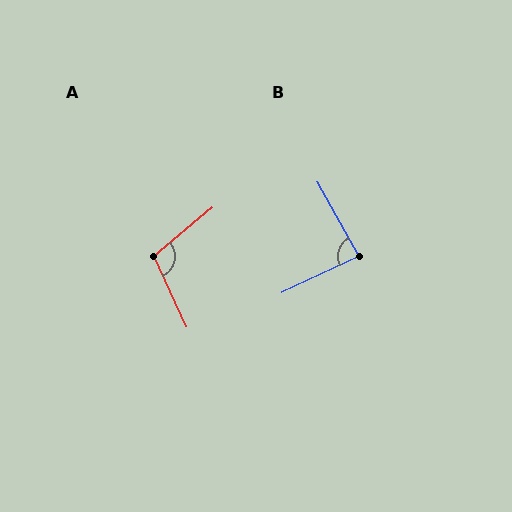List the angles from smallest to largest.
B (86°), A (105°).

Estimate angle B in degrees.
Approximately 86 degrees.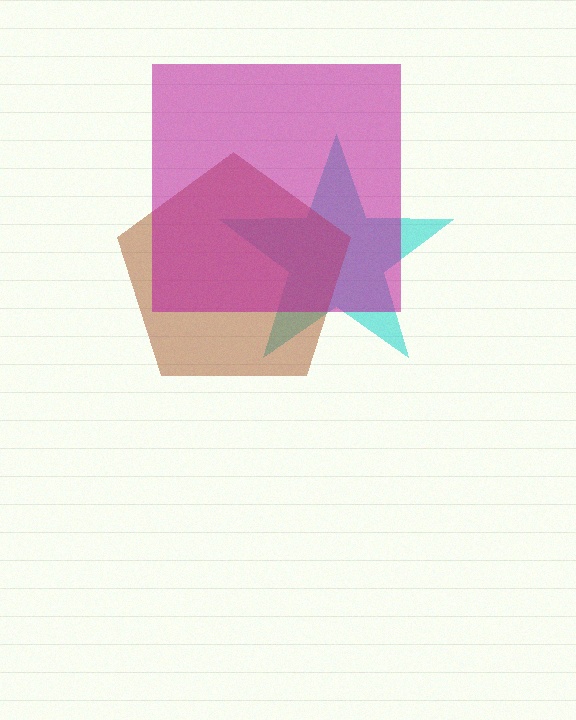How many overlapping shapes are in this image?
There are 3 overlapping shapes in the image.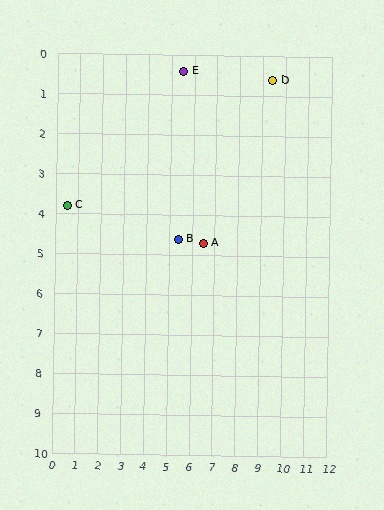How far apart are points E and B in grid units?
Points E and B are about 4.2 grid units apart.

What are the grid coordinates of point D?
Point D is at approximately (9.4, 0.6).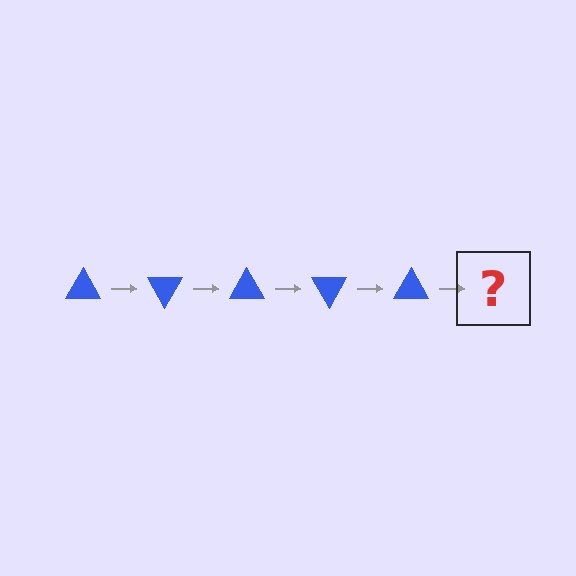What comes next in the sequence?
The next element should be a blue triangle rotated 300 degrees.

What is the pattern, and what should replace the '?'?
The pattern is that the triangle rotates 60 degrees each step. The '?' should be a blue triangle rotated 300 degrees.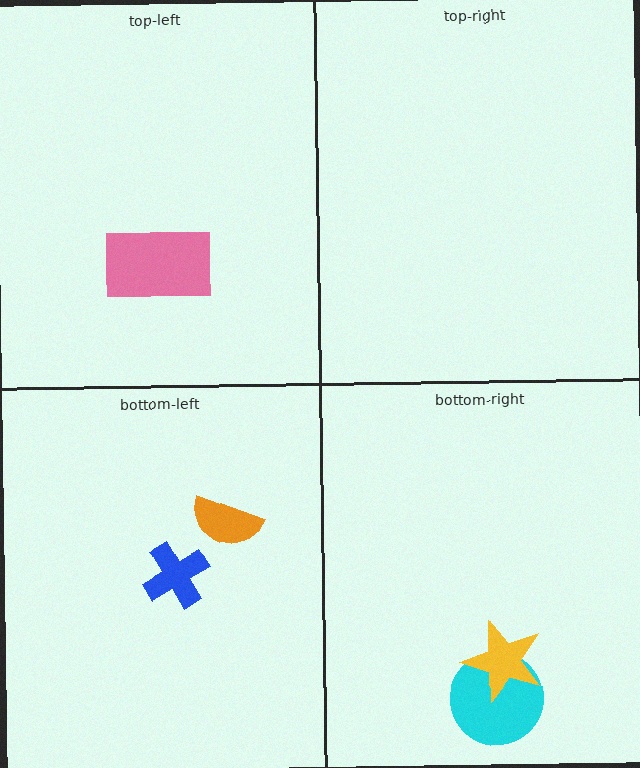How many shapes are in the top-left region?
1.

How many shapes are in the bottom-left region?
2.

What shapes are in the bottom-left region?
The orange semicircle, the blue cross.